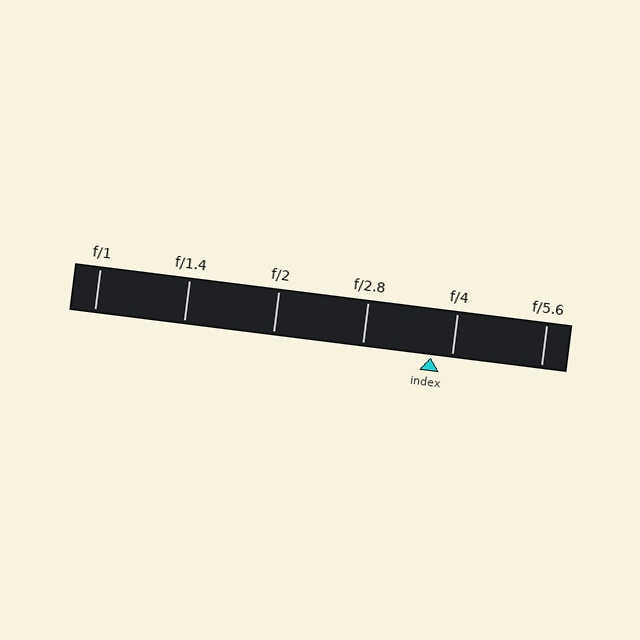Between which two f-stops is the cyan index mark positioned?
The index mark is between f/2.8 and f/4.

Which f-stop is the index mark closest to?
The index mark is closest to f/4.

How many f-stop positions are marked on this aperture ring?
There are 6 f-stop positions marked.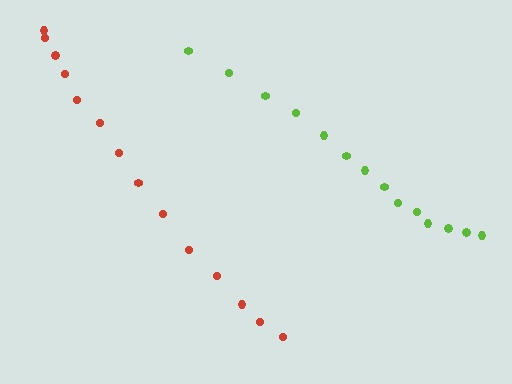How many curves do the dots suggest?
There are 2 distinct paths.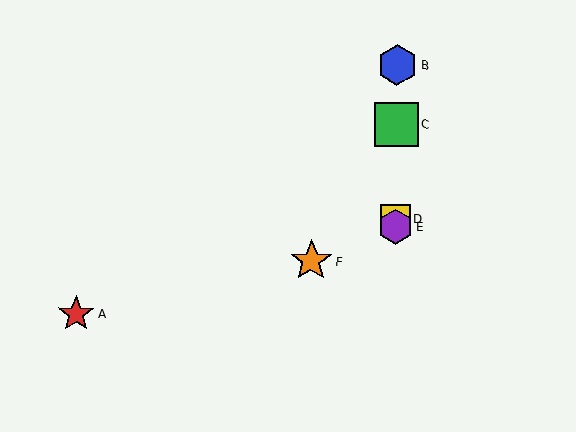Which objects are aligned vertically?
Objects B, C, D, E are aligned vertically.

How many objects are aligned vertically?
4 objects (B, C, D, E) are aligned vertically.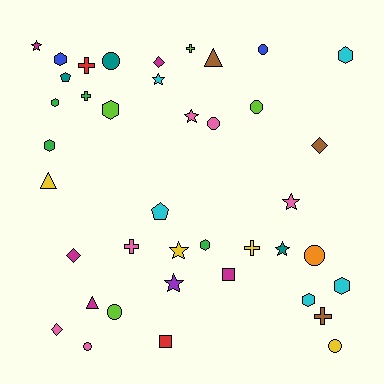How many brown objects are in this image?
There are 3 brown objects.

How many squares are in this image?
There are 2 squares.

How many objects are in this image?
There are 40 objects.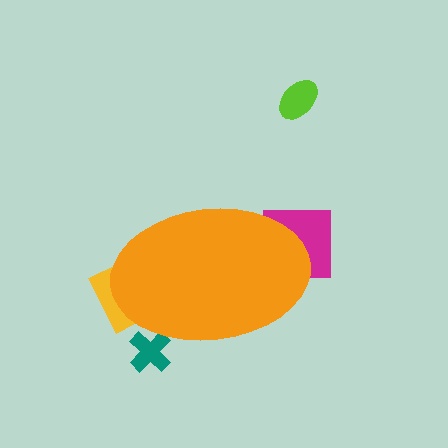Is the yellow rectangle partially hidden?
Yes, the yellow rectangle is partially hidden behind the orange ellipse.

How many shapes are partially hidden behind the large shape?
3 shapes are partially hidden.